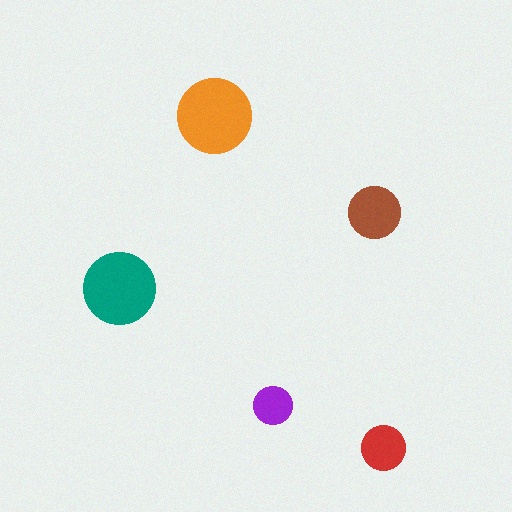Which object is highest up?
The orange circle is topmost.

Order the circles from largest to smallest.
the orange one, the teal one, the brown one, the red one, the purple one.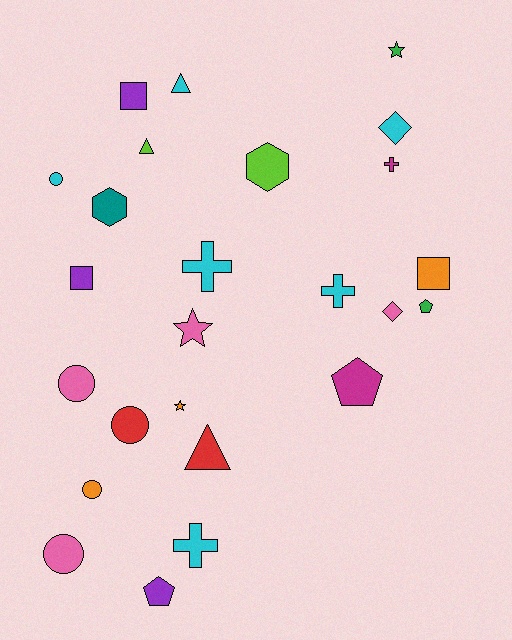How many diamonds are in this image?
There are 2 diamonds.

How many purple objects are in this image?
There are 3 purple objects.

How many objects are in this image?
There are 25 objects.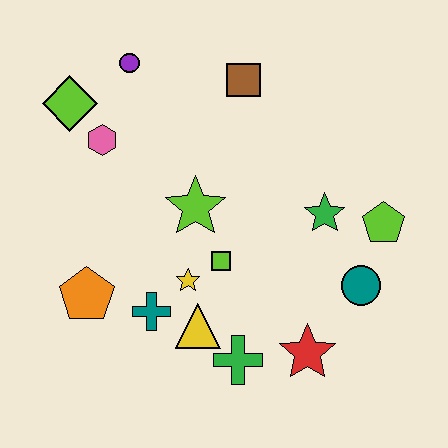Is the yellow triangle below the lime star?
Yes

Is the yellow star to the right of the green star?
No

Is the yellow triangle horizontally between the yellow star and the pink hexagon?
No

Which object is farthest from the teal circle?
The lime diamond is farthest from the teal circle.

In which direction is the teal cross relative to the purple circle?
The teal cross is below the purple circle.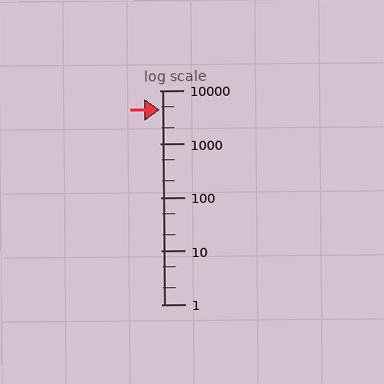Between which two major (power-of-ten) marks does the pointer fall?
The pointer is between 1000 and 10000.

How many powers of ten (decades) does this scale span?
The scale spans 4 decades, from 1 to 10000.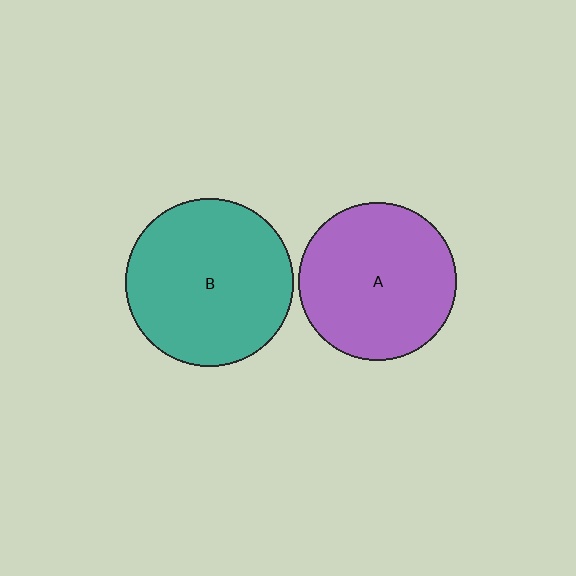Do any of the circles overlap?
No, none of the circles overlap.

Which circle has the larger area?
Circle B (teal).